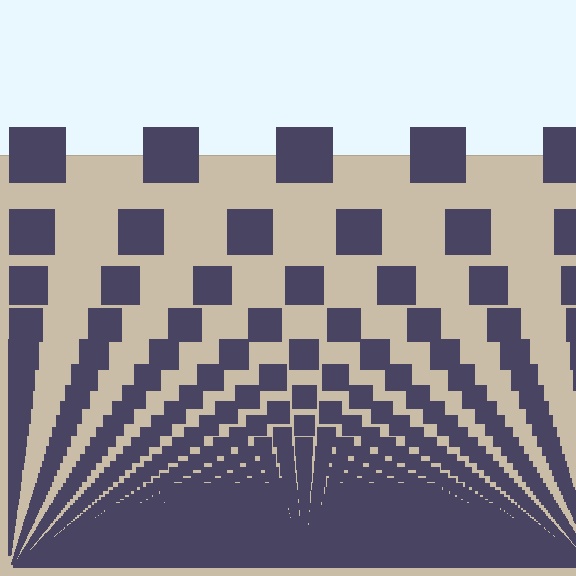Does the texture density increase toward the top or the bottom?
Density increases toward the bottom.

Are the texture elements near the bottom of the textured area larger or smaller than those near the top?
Smaller. The gradient is inverted — elements near the bottom are smaller and denser.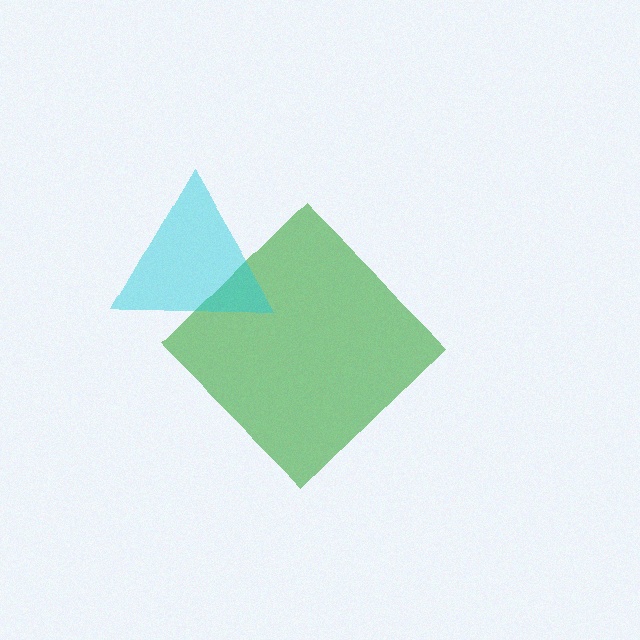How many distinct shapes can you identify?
There are 2 distinct shapes: a green diamond, a cyan triangle.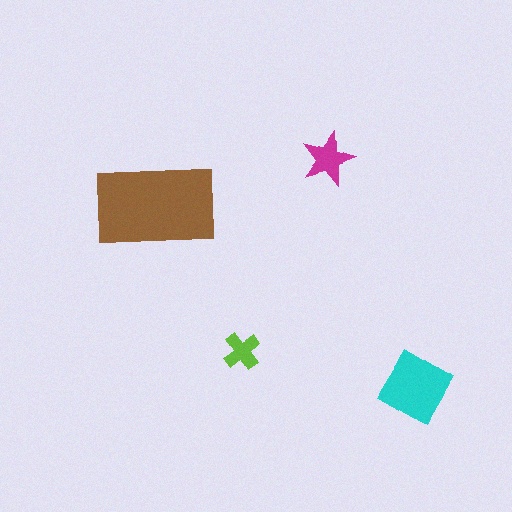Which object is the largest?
The brown rectangle.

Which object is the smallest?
The lime cross.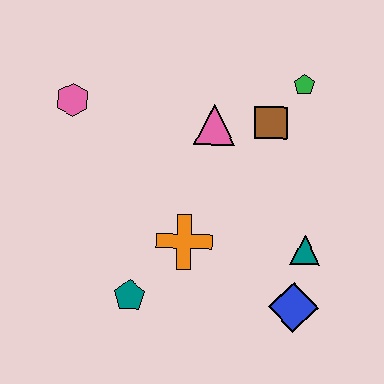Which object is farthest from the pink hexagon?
The blue diamond is farthest from the pink hexagon.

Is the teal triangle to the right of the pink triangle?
Yes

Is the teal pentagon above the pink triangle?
No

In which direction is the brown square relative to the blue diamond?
The brown square is above the blue diamond.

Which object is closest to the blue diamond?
The teal triangle is closest to the blue diamond.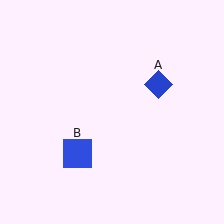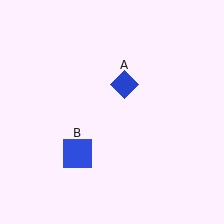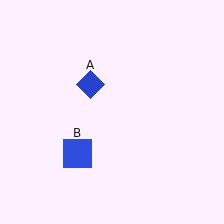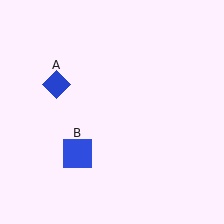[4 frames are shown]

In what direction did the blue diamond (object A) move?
The blue diamond (object A) moved left.